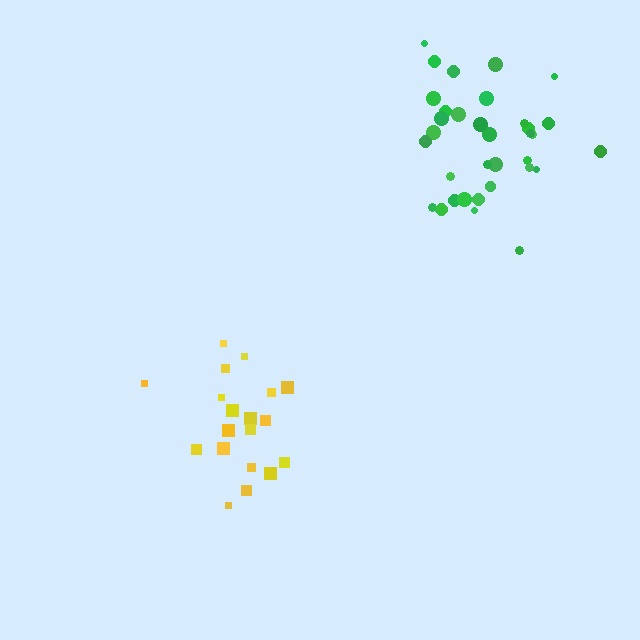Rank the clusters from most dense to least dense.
green, yellow.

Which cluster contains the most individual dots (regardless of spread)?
Green (34).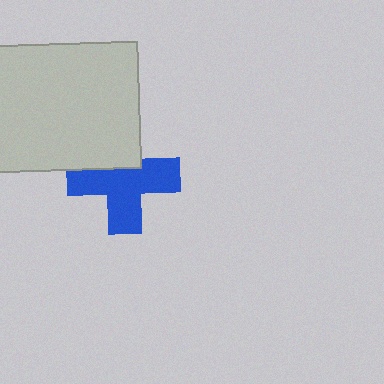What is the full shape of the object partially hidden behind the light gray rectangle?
The partially hidden object is a blue cross.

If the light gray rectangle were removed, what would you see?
You would see the complete blue cross.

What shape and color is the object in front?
The object in front is a light gray rectangle.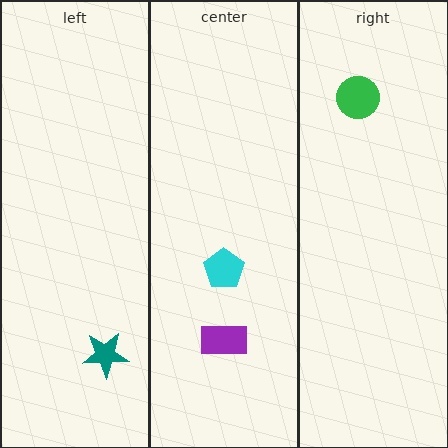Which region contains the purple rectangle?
The center region.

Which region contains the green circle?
The right region.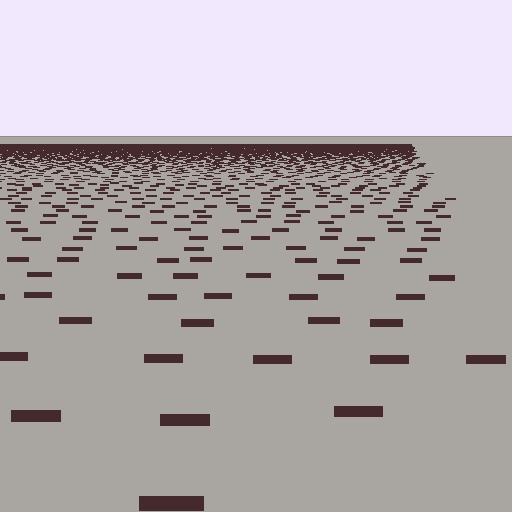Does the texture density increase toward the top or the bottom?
Density increases toward the top.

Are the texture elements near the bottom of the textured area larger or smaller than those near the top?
Larger. Near the bottom, elements are closer to the viewer and appear at a bigger on-screen size.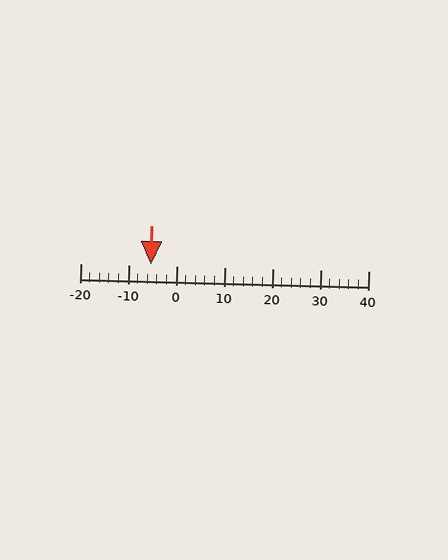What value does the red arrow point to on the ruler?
The red arrow points to approximately -5.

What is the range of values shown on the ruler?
The ruler shows values from -20 to 40.